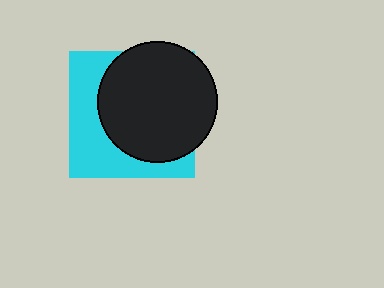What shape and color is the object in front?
The object in front is a black circle.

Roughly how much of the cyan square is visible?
A small part of it is visible (roughly 39%).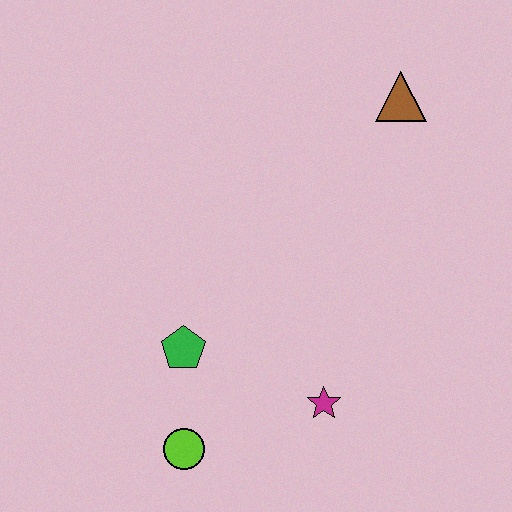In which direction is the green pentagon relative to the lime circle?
The green pentagon is above the lime circle.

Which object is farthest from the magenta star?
The brown triangle is farthest from the magenta star.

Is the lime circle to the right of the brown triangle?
No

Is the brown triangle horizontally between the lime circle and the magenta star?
No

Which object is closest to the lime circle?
The green pentagon is closest to the lime circle.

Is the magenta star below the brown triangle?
Yes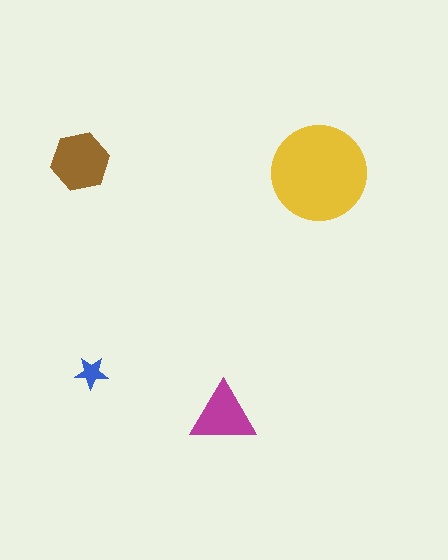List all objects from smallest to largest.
The blue star, the magenta triangle, the brown hexagon, the yellow circle.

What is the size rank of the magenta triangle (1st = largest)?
3rd.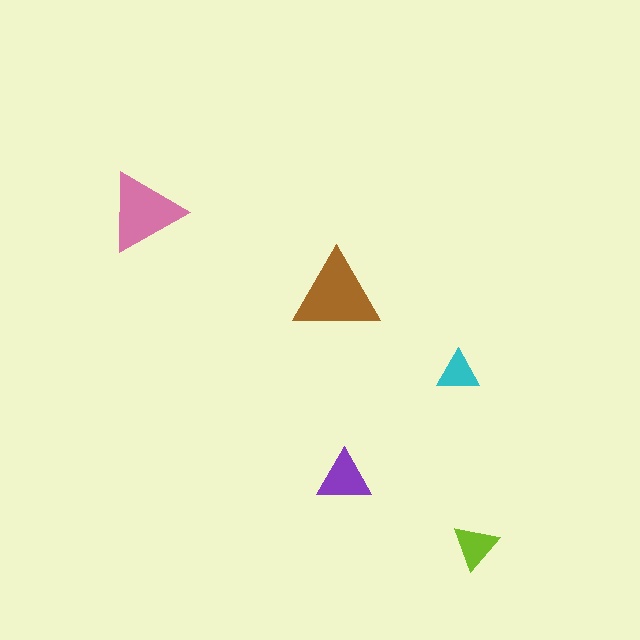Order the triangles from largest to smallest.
the brown one, the pink one, the purple one, the lime one, the cyan one.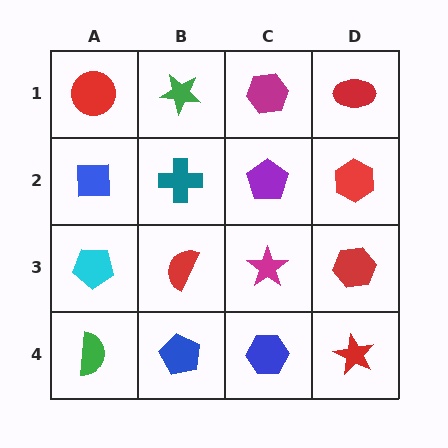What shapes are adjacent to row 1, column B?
A teal cross (row 2, column B), a red circle (row 1, column A), a magenta hexagon (row 1, column C).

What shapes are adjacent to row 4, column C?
A magenta star (row 3, column C), a blue pentagon (row 4, column B), a red star (row 4, column D).